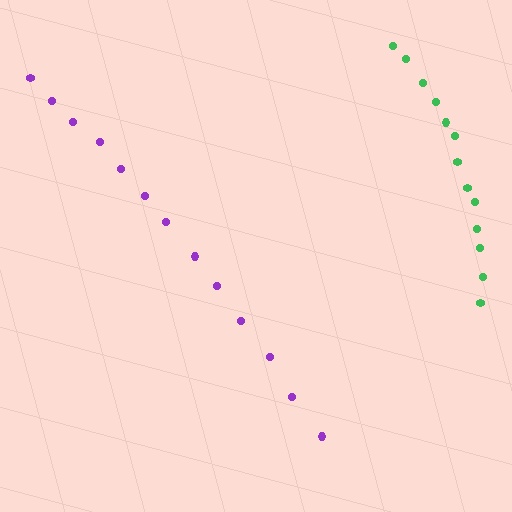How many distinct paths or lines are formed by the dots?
There are 2 distinct paths.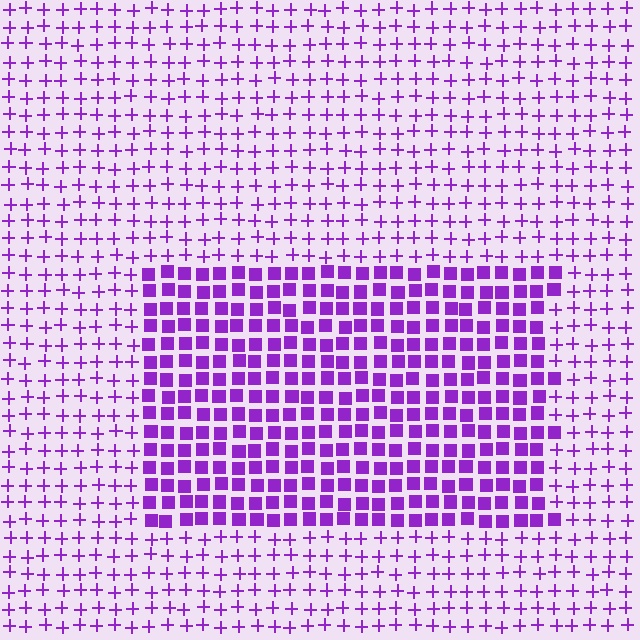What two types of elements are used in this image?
The image uses squares inside the rectangle region and plus signs outside it.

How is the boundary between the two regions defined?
The boundary is defined by a change in element shape: squares inside vs. plus signs outside. All elements share the same color and spacing.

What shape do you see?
I see a rectangle.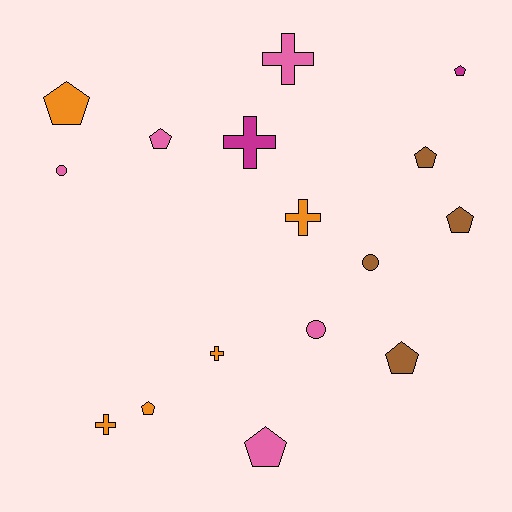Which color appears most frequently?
Orange, with 5 objects.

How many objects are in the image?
There are 16 objects.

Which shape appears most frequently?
Pentagon, with 8 objects.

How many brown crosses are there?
There are no brown crosses.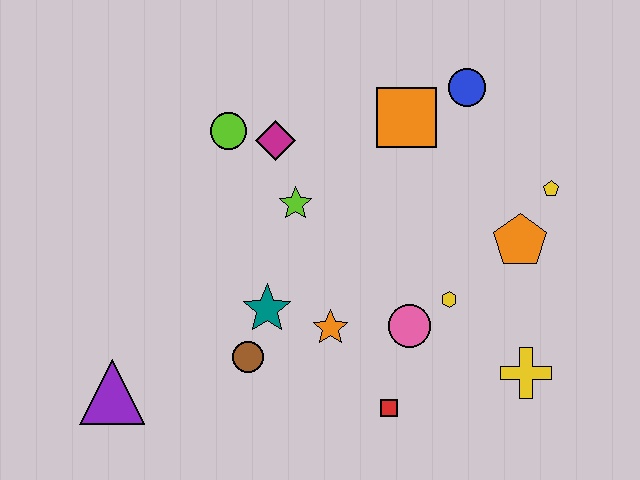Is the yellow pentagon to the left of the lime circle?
No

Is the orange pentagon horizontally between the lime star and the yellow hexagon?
No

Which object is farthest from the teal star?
The yellow pentagon is farthest from the teal star.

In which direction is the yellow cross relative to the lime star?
The yellow cross is to the right of the lime star.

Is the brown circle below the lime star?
Yes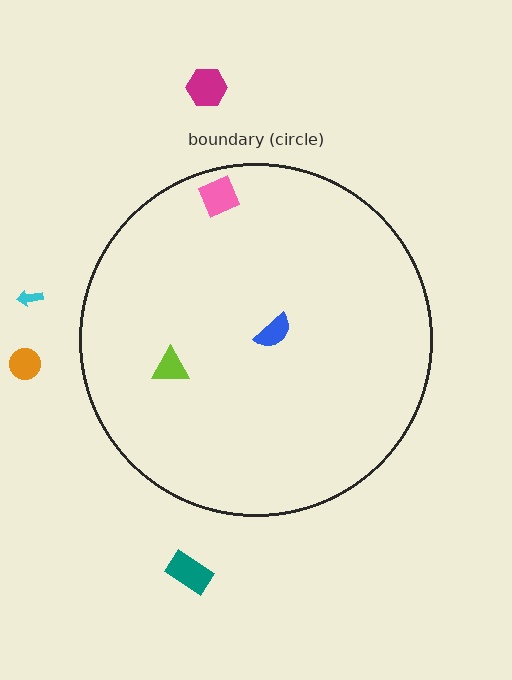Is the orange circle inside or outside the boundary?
Outside.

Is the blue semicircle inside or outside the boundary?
Inside.